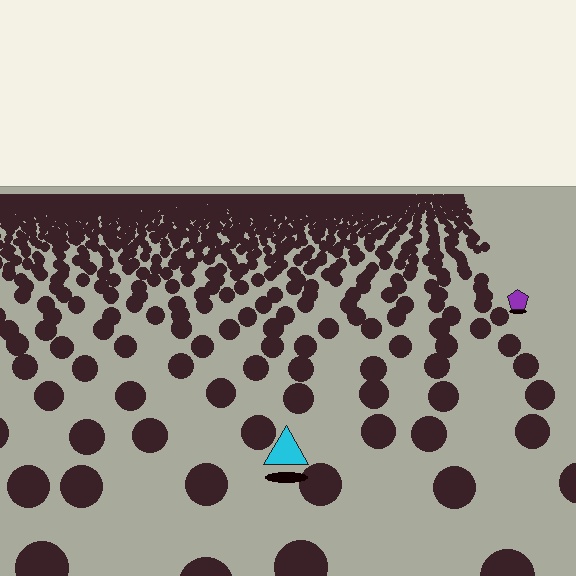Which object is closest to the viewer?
The cyan triangle is closest. The texture marks near it are larger and more spread out.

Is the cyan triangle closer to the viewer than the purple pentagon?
Yes. The cyan triangle is closer — you can tell from the texture gradient: the ground texture is coarser near it.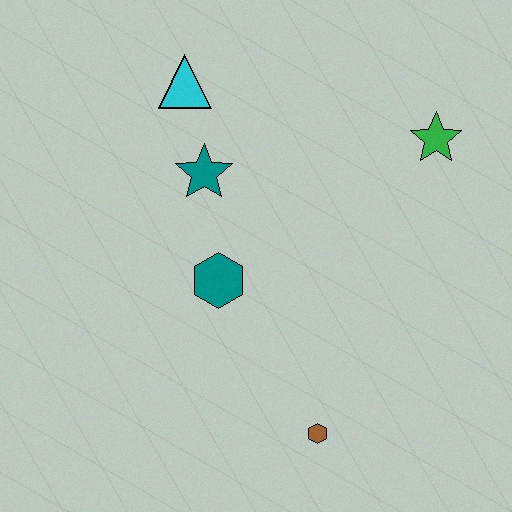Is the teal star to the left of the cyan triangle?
No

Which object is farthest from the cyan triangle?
The brown hexagon is farthest from the cyan triangle.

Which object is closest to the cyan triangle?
The teal star is closest to the cyan triangle.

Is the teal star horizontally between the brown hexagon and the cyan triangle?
Yes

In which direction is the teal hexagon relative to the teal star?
The teal hexagon is below the teal star.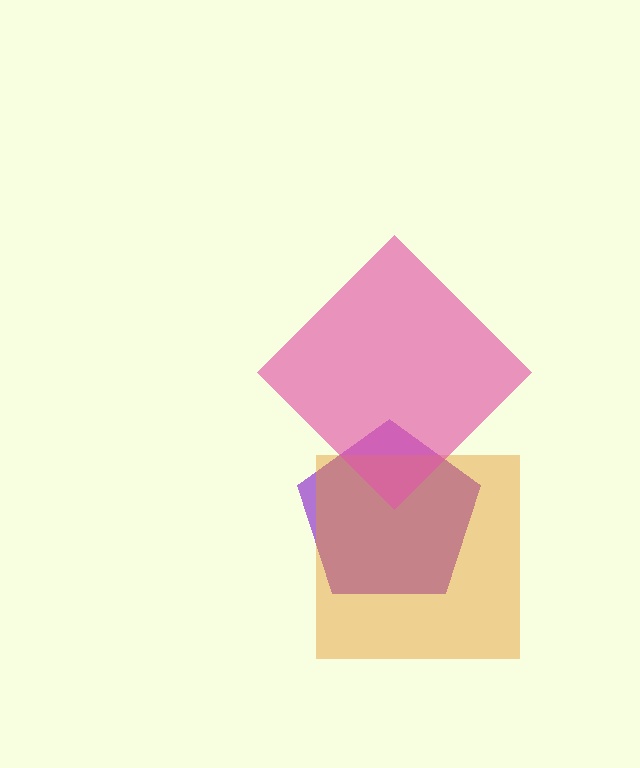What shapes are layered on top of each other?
The layered shapes are: a purple pentagon, an orange square, a pink diamond.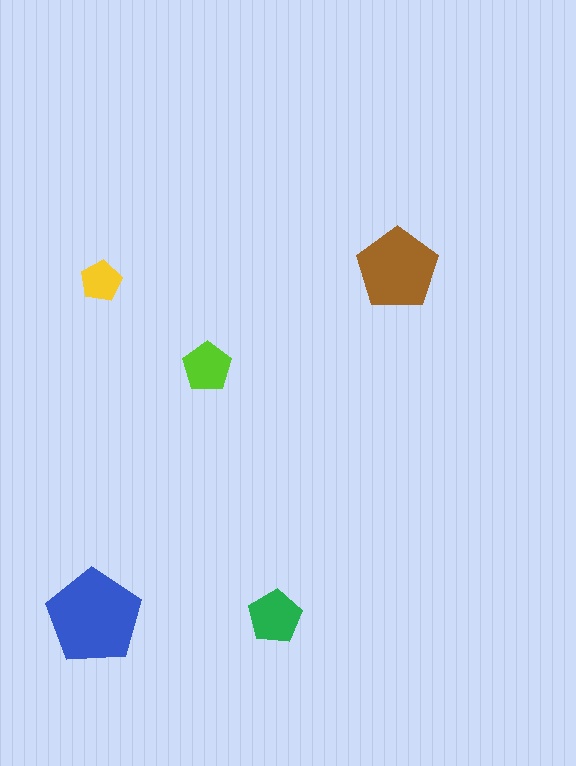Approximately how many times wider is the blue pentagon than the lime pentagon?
About 2 times wider.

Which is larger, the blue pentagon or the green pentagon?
The blue one.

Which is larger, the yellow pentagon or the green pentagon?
The green one.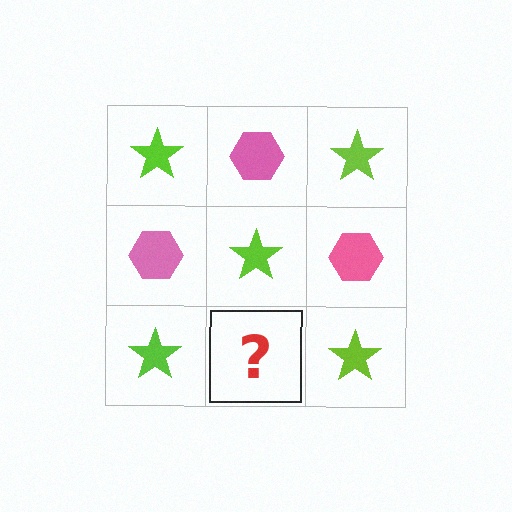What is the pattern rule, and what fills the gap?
The rule is that it alternates lime star and pink hexagon in a checkerboard pattern. The gap should be filled with a pink hexagon.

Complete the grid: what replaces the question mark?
The question mark should be replaced with a pink hexagon.